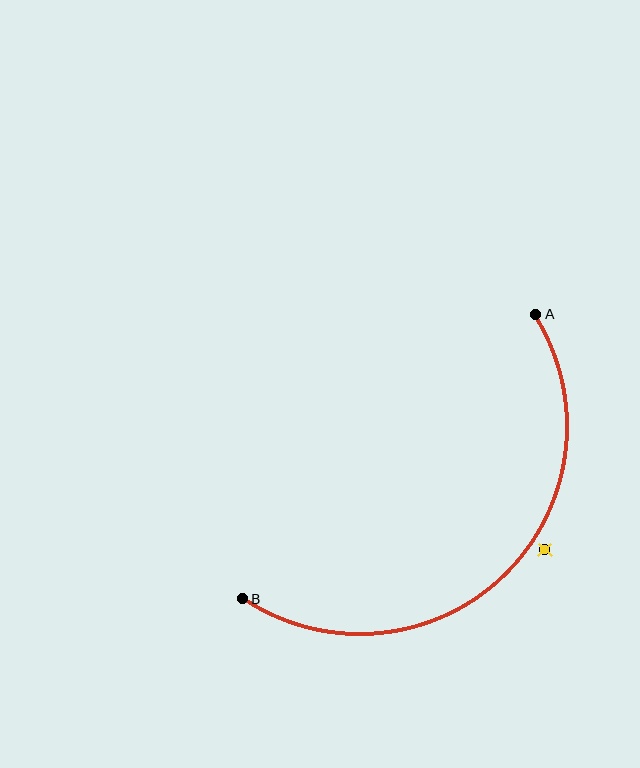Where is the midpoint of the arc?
The arc midpoint is the point on the curve farthest from the straight line joining A and B. It sits below and to the right of that line.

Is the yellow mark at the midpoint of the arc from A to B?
No — the yellow mark does not lie on the arc at all. It sits slightly outside the curve.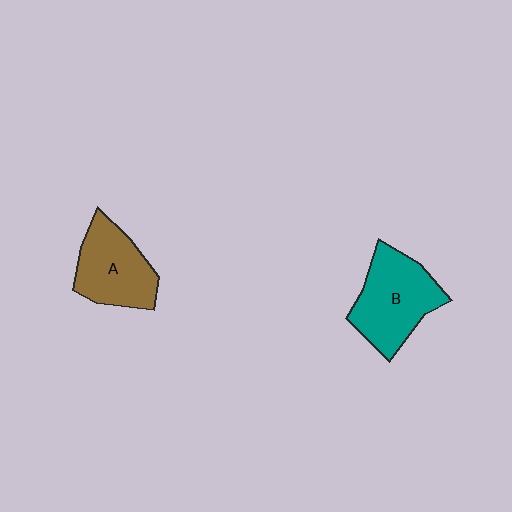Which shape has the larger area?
Shape B (teal).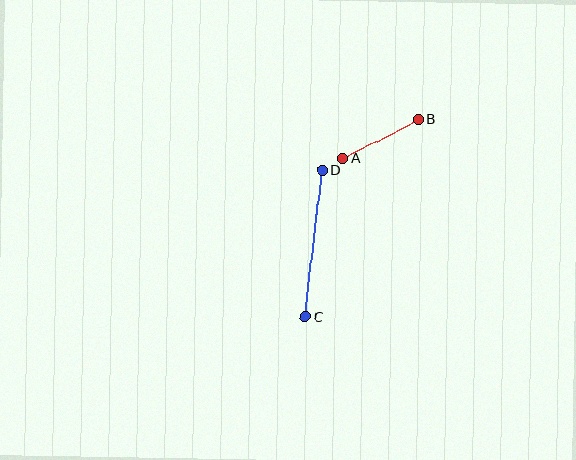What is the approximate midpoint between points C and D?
The midpoint is at approximately (314, 243) pixels.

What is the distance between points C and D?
The distance is approximately 147 pixels.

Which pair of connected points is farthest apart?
Points C and D are farthest apart.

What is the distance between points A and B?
The distance is approximately 85 pixels.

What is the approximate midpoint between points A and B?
The midpoint is at approximately (381, 139) pixels.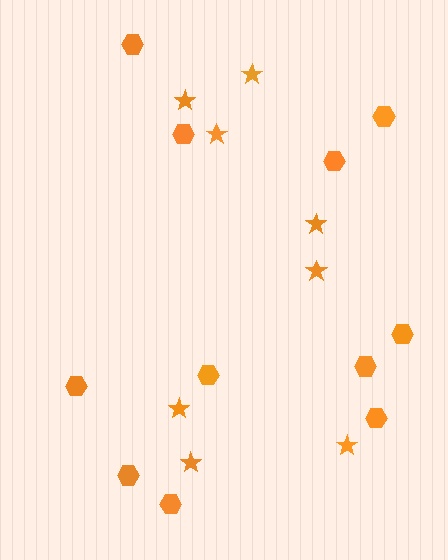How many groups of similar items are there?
There are 2 groups: one group of stars (8) and one group of hexagons (11).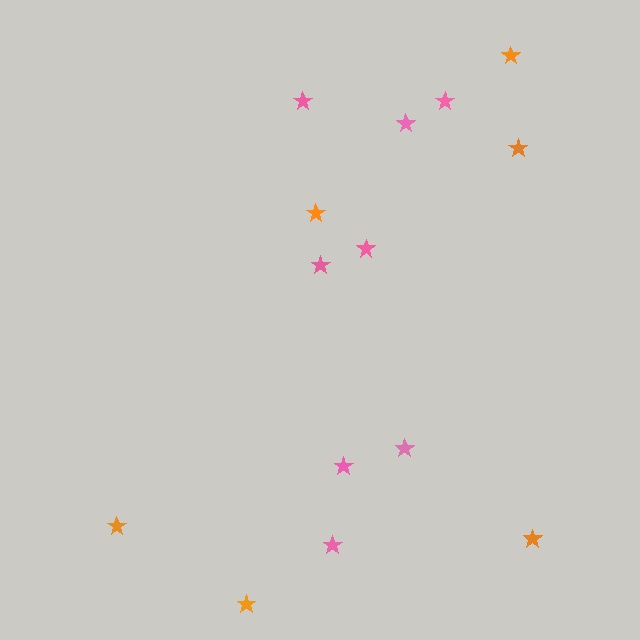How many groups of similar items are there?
There are 2 groups: one group of pink stars (8) and one group of orange stars (6).